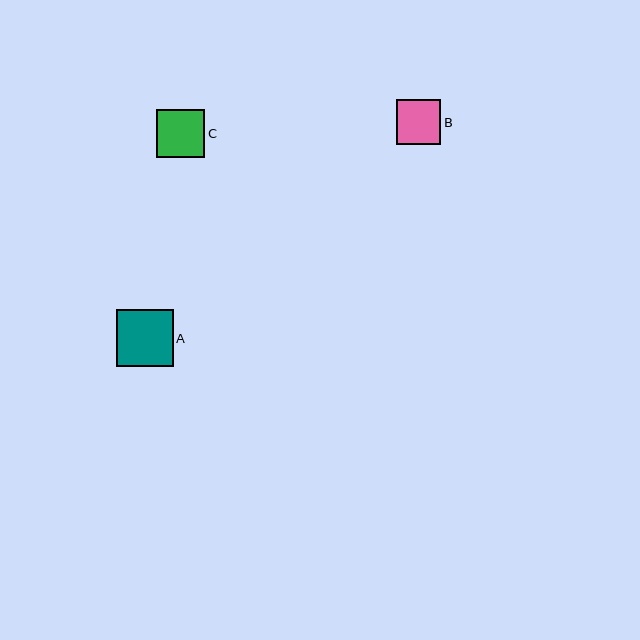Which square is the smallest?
Square B is the smallest with a size of approximately 45 pixels.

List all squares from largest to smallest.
From largest to smallest: A, C, B.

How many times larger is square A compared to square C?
Square A is approximately 1.2 times the size of square C.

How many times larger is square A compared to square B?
Square A is approximately 1.3 times the size of square B.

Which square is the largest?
Square A is the largest with a size of approximately 57 pixels.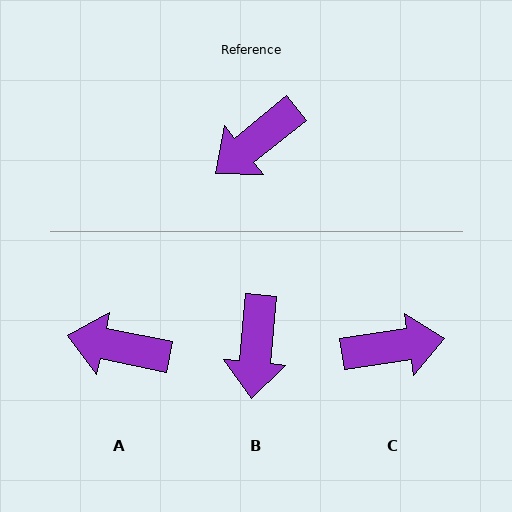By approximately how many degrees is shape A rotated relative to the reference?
Approximately 50 degrees clockwise.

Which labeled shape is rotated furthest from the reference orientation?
C, about 150 degrees away.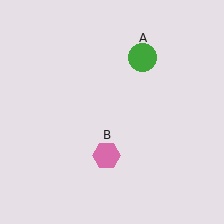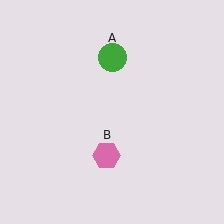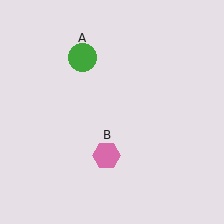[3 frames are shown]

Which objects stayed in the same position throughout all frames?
Pink hexagon (object B) remained stationary.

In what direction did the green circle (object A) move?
The green circle (object A) moved left.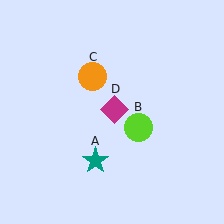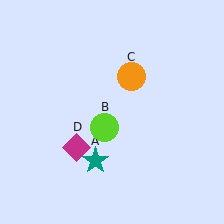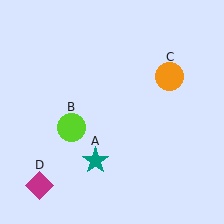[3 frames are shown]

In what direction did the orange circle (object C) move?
The orange circle (object C) moved right.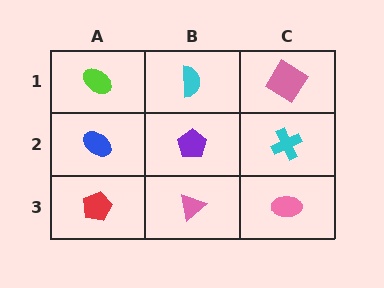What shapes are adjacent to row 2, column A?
A lime ellipse (row 1, column A), a red pentagon (row 3, column A), a purple pentagon (row 2, column B).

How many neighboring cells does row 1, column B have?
3.